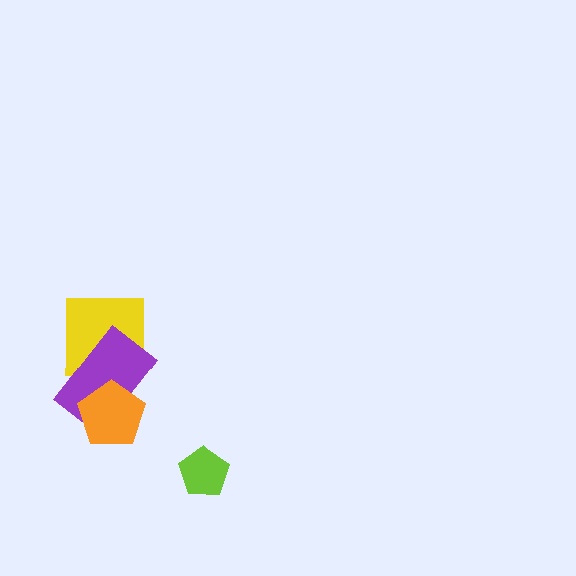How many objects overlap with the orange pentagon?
1 object overlaps with the orange pentagon.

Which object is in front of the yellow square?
The purple rectangle is in front of the yellow square.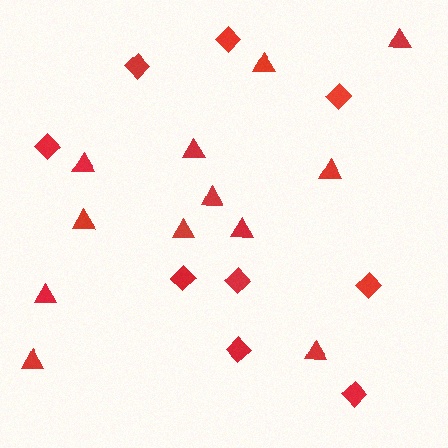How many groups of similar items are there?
There are 2 groups: one group of diamonds (9) and one group of triangles (12).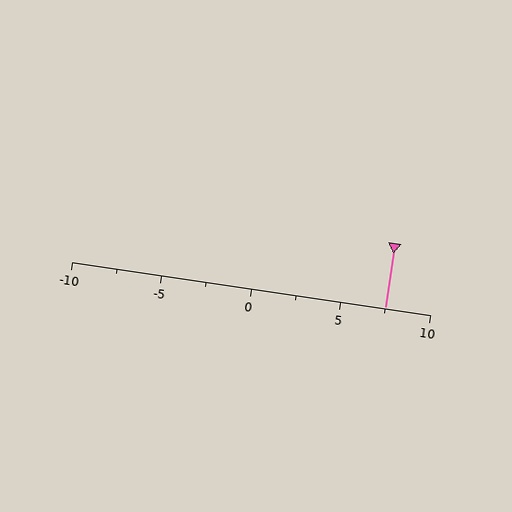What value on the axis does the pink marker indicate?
The marker indicates approximately 7.5.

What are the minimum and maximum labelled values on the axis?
The axis runs from -10 to 10.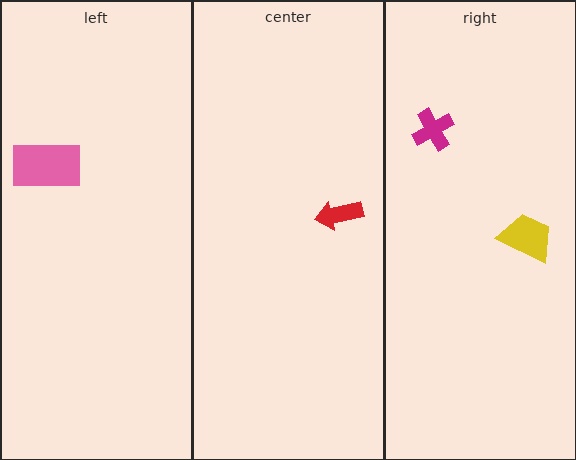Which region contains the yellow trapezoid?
The right region.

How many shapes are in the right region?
2.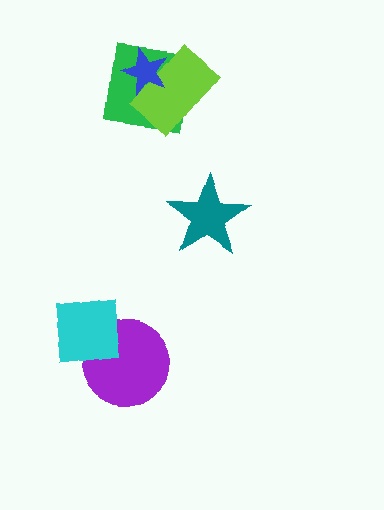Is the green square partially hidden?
Yes, it is partially covered by another shape.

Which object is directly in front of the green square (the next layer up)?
The lime rectangle is directly in front of the green square.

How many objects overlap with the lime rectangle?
2 objects overlap with the lime rectangle.